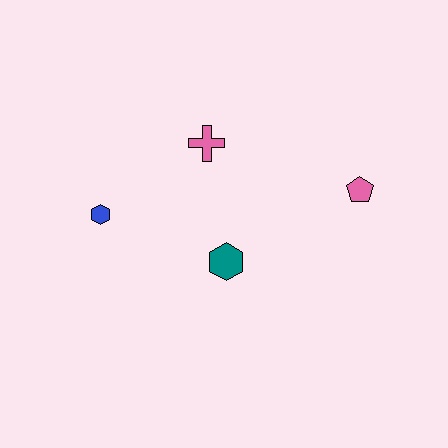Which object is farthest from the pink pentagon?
The blue hexagon is farthest from the pink pentagon.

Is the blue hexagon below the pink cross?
Yes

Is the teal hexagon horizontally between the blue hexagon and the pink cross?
No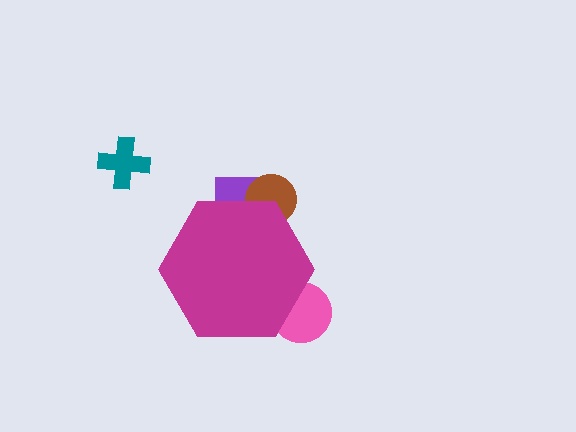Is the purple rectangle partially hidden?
Yes, the purple rectangle is partially hidden behind the magenta hexagon.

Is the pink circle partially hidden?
Yes, the pink circle is partially hidden behind the magenta hexagon.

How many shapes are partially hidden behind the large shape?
3 shapes are partially hidden.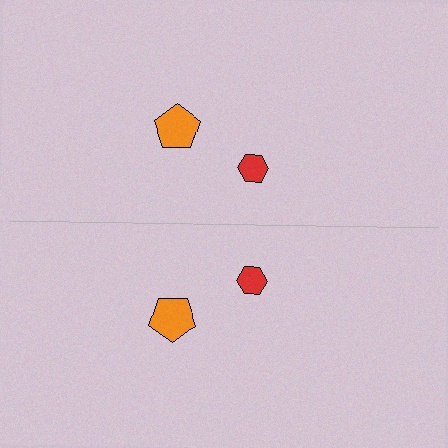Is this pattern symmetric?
Yes, this pattern has bilateral (reflection) symmetry.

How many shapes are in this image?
There are 4 shapes in this image.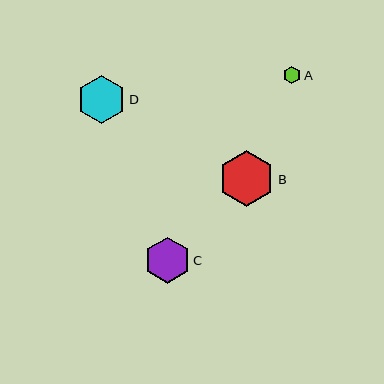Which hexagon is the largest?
Hexagon B is the largest with a size of approximately 56 pixels.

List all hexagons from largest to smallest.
From largest to smallest: B, D, C, A.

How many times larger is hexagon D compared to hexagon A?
Hexagon D is approximately 2.8 times the size of hexagon A.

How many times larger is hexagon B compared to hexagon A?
Hexagon B is approximately 3.2 times the size of hexagon A.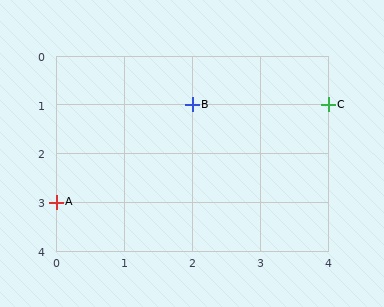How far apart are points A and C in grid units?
Points A and C are 4 columns and 2 rows apart (about 4.5 grid units diagonally).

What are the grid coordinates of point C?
Point C is at grid coordinates (4, 1).